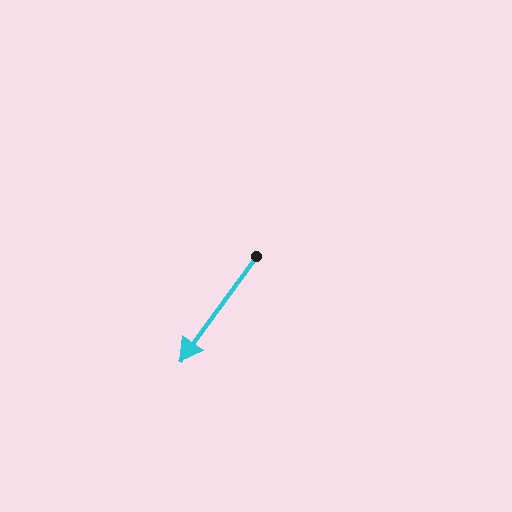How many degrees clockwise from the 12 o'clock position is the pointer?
Approximately 216 degrees.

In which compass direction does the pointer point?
Southwest.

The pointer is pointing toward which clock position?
Roughly 7 o'clock.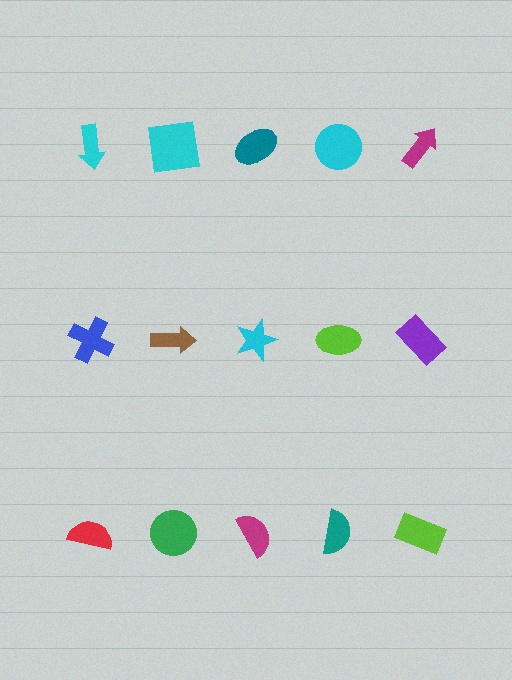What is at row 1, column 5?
A magenta arrow.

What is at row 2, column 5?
A purple rectangle.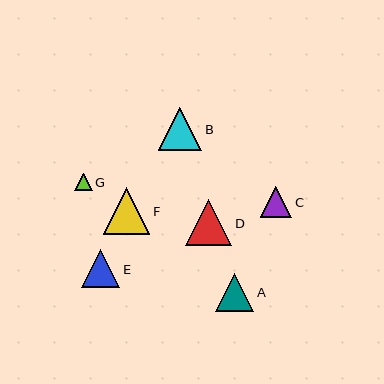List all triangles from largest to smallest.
From largest to smallest: F, D, B, A, E, C, G.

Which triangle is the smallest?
Triangle G is the smallest with a size of approximately 18 pixels.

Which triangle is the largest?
Triangle F is the largest with a size of approximately 47 pixels.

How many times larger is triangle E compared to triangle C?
Triangle E is approximately 1.2 times the size of triangle C.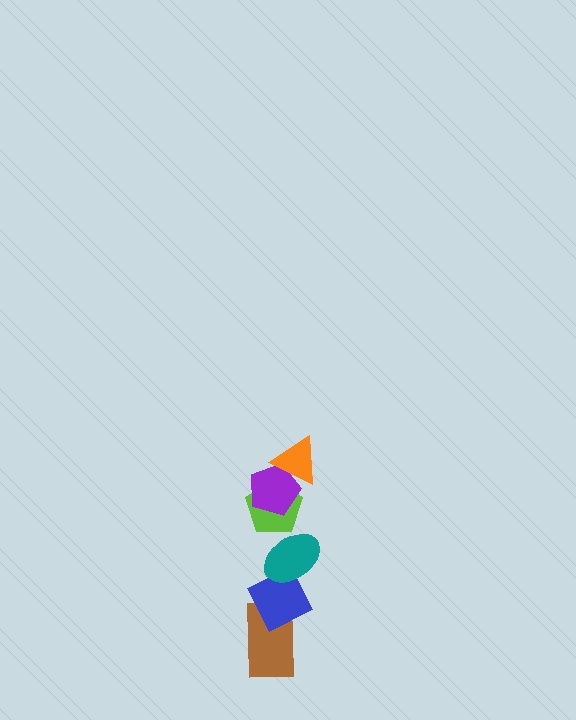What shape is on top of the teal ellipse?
The lime pentagon is on top of the teal ellipse.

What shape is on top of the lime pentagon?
The purple pentagon is on top of the lime pentagon.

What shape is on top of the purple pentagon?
The orange triangle is on top of the purple pentagon.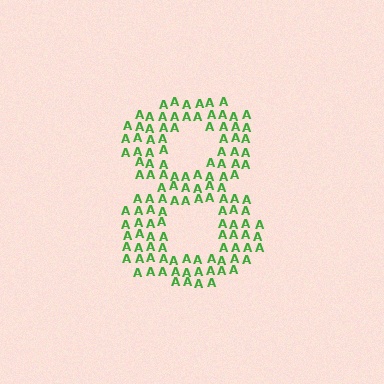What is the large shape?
The large shape is the digit 8.